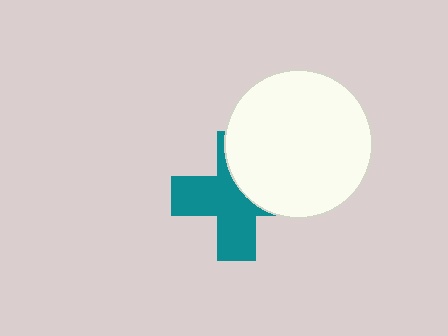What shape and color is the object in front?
The object in front is a white circle.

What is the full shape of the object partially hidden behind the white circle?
The partially hidden object is a teal cross.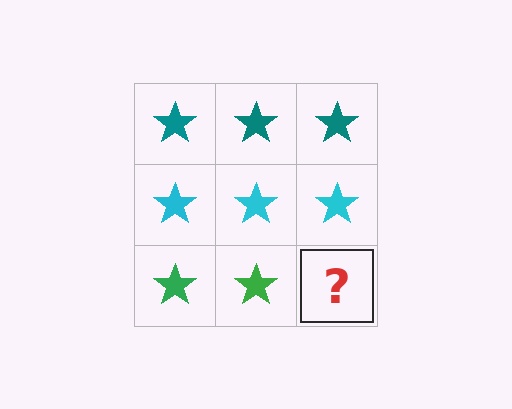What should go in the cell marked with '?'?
The missing cell should contain a green star.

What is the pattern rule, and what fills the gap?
The rule is that each row has a consistent color. The gap should be filled with a green star.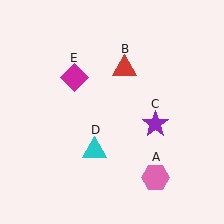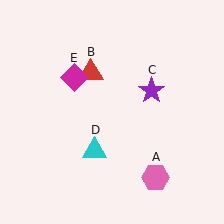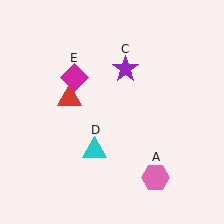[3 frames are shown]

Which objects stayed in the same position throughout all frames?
Pink hexagon (object A) and cyan triangle (object D) and magenta diamond (object E) remained stationary.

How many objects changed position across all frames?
2 objects changed position: red triangle (object B), purple star (object C).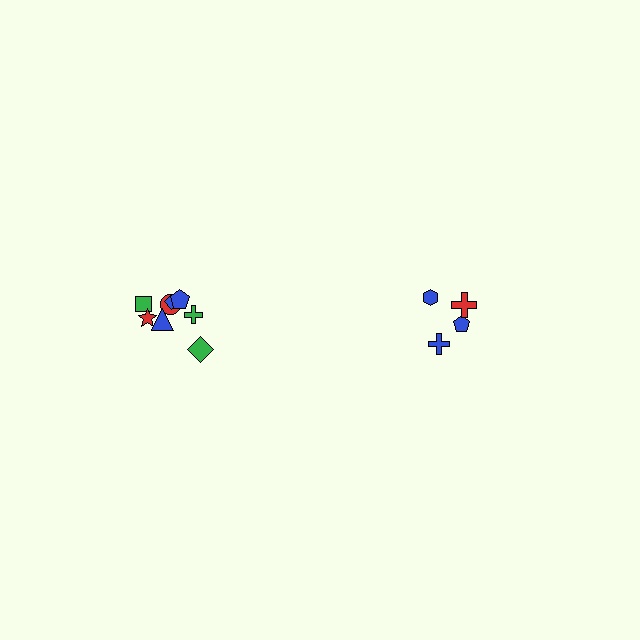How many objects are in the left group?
There are 8 objects.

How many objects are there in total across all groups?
There are 12 objects.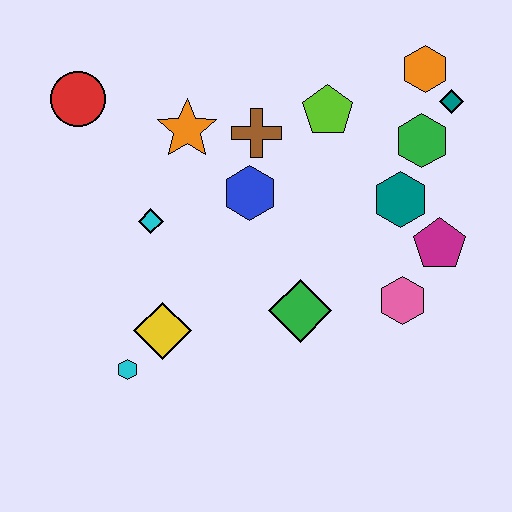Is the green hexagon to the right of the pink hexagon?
Yes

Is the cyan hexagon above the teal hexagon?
No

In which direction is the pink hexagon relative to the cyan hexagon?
The pink hexagon is to the right of the cyan hexagon.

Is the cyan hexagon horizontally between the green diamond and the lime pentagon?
No